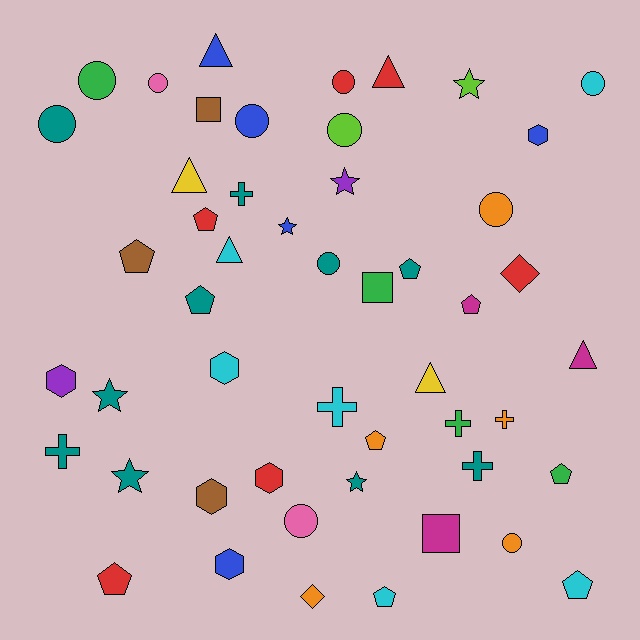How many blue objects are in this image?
There are 5 blue objects.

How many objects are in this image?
There are 50 objects.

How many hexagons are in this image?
There are 6 hexagons.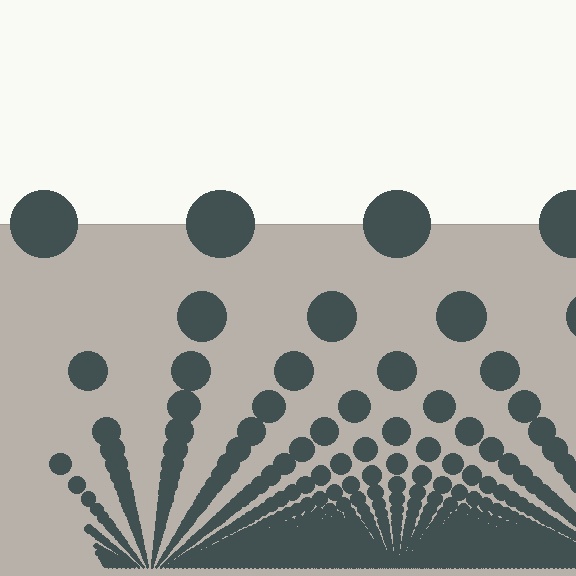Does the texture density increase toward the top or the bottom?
Density increases toward the bottom.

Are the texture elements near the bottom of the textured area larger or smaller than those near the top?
Smaller. The gradient is inverted — elements near the bottom are smaller and denser.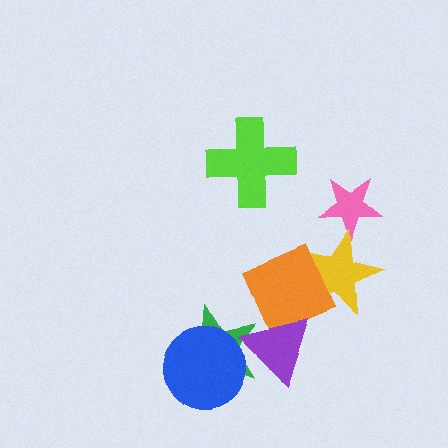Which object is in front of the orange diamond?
The purple triangle is in front of the orange diamond.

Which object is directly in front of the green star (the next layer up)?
The blue circle is directly in front of the green star.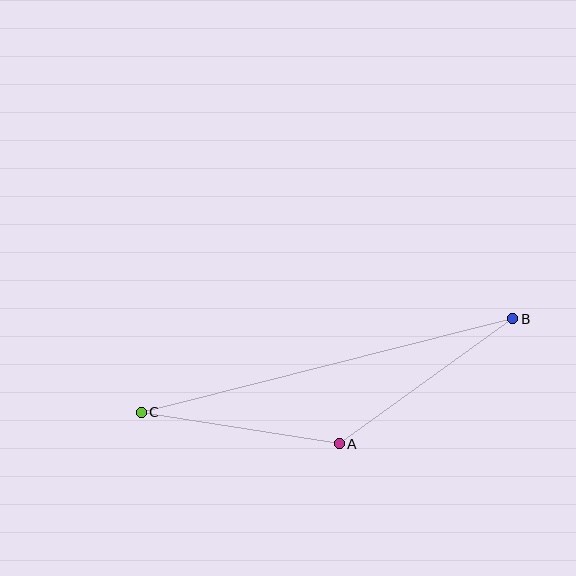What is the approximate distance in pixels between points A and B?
The distance between A and B is approximately 214 pixels.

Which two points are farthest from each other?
Points B and C are farthest from each other.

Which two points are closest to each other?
Points A and C are closest to each other.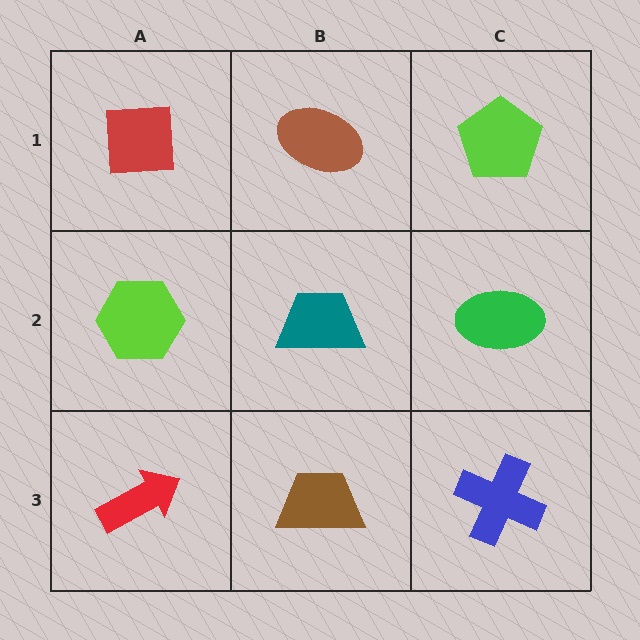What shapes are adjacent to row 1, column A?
A lime hexagon (row 2, column A), a brown ellipse (row 1, column B).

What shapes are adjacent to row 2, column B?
A brown ellipse (row 1, column B), a brown trapezoid (row 3, column B), a lime hexagon (row 2, column A), a green ellipse (row 2, column C).